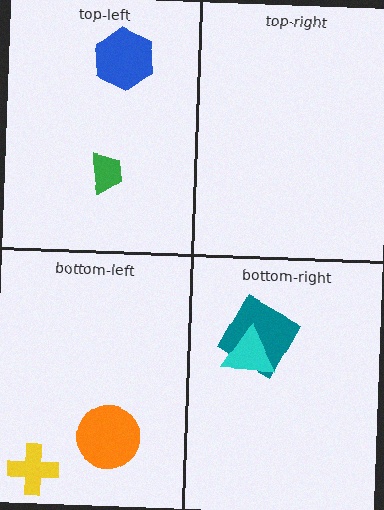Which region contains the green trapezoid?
The top-left region.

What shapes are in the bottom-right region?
The teal square, the cyan triangle.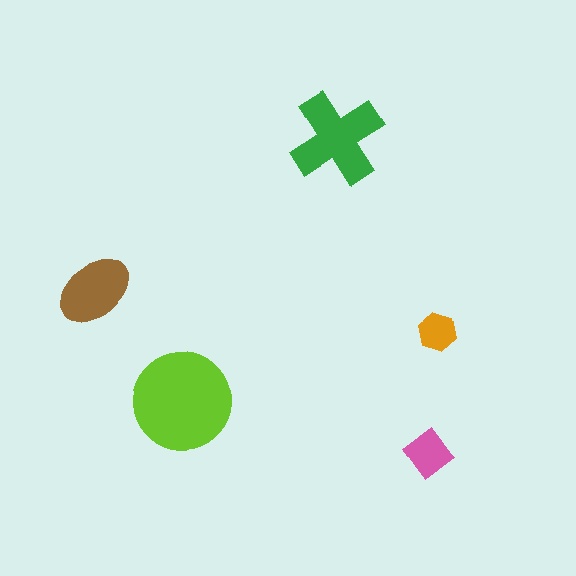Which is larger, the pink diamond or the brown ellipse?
The brown ellipse.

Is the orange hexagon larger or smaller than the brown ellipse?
Smaller.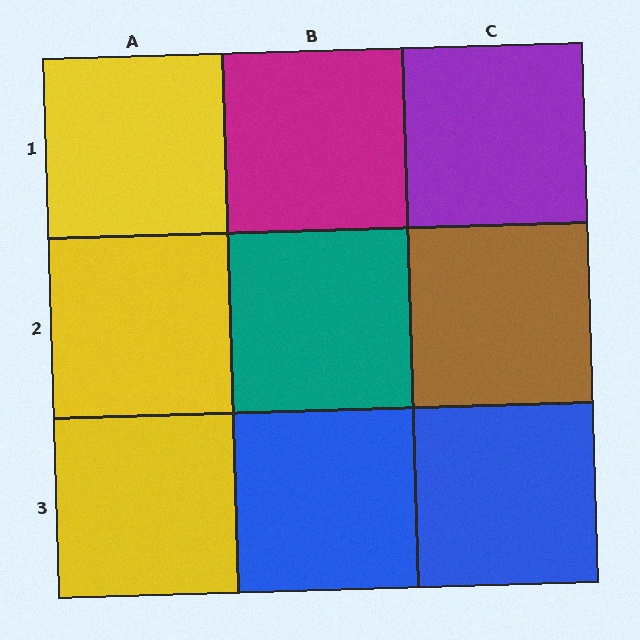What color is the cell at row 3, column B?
Blue.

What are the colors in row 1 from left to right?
Yellow, magenta, purple.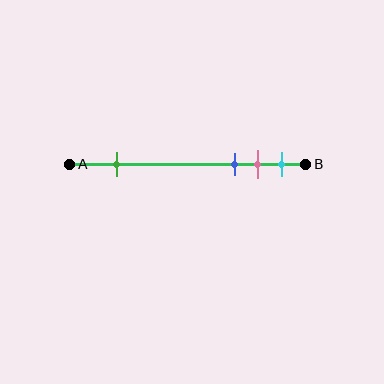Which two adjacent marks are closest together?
The pink and cyan marks are the closest adjacent pair.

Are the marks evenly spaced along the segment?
No, the marks are not evenly spaced.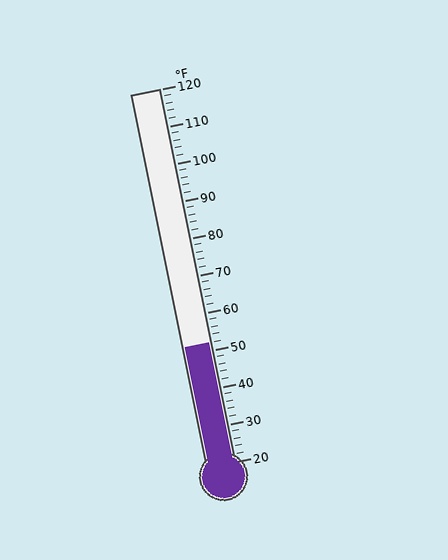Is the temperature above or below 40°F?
The temperature is above 40°F.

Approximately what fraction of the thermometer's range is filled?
The thermometer is filled to approximately 30% of its range.